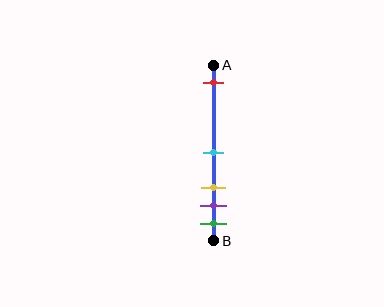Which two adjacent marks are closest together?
The purple and green marks are the closest adjacent pair.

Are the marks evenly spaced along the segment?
No, the marks are not evenly spaced.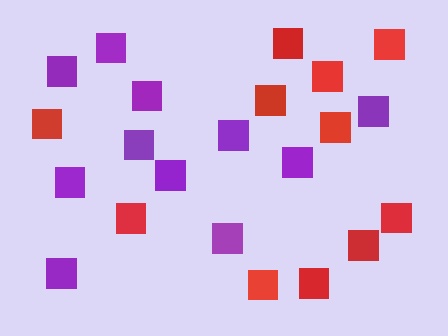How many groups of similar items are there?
There are 2 groups: one group of purple squares (11) and one group of red squares (11).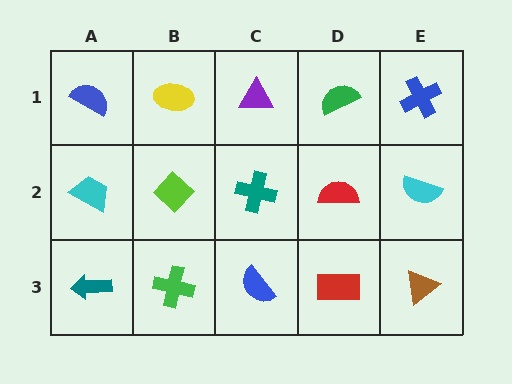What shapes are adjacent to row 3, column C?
A teal cross (row 2, column C), a green cross (row 3, column B), a red rectangle (row 3, column D).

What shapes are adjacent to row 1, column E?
A cyan semicircle (row 2, column E), a green semicircle (row 1, column D).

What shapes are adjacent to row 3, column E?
A cyan semicircle (row 2, column E), a red rectangle (row 3, column D).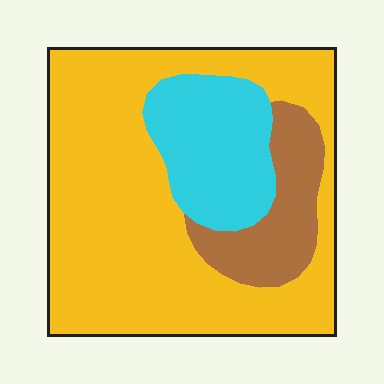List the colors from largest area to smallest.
From largest to smallest: yellow, cyan, brown.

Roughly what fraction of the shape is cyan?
Cyan covers around 20% of the shape.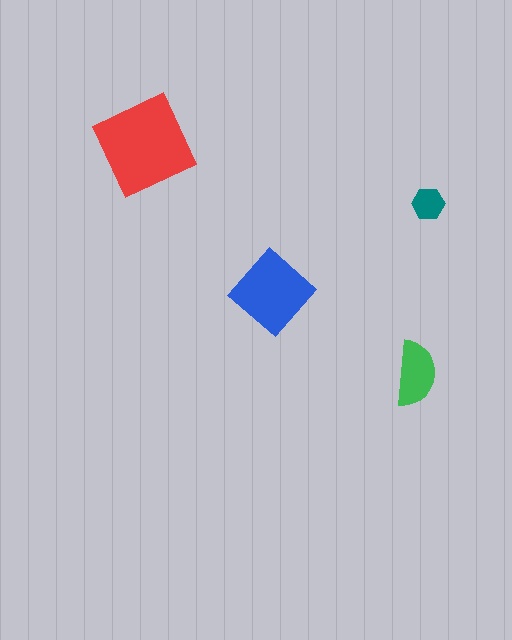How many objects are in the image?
There are 4 objects in the image.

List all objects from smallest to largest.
The teal hexagon, the green semicircle, the blue diamond, the red diamond.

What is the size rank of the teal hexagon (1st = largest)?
4th.